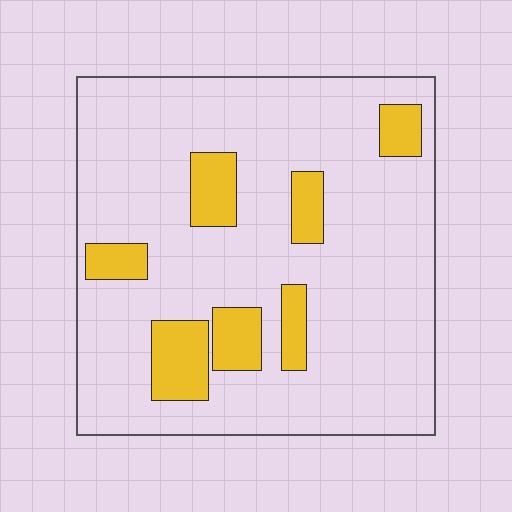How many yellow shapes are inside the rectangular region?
7.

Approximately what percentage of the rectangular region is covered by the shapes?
Approximately 15%.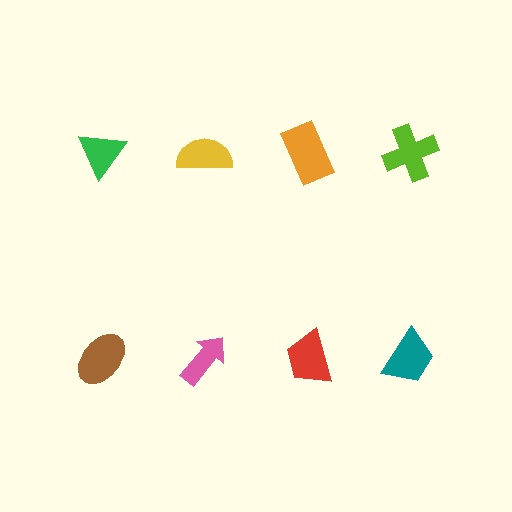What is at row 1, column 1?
A green triangle.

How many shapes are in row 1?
4 shapes.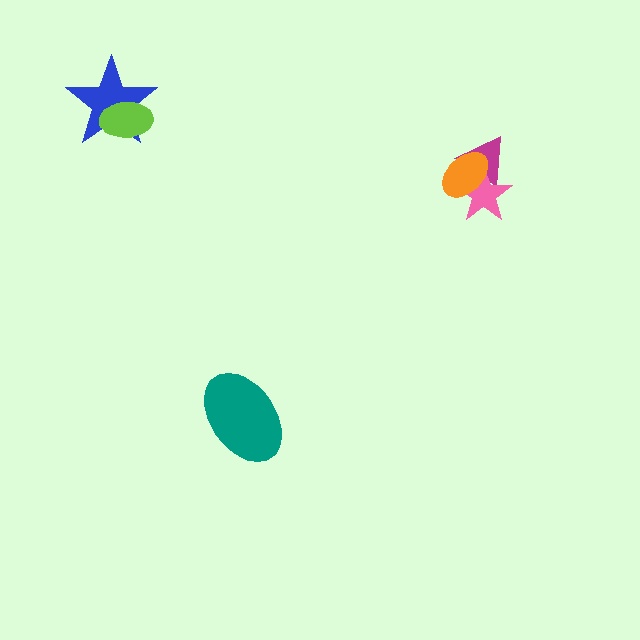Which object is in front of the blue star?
The lime ellipse is in front of the blue star.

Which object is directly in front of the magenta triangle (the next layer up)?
The pink star is directly in front of the magenta triangle.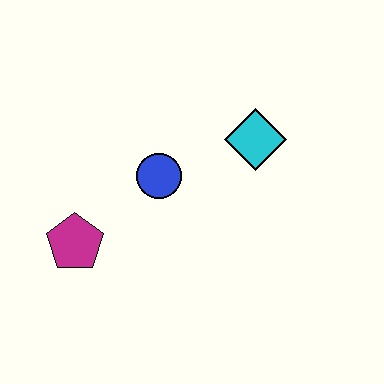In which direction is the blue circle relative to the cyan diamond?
The blue circle is to the left of the cyan diamond.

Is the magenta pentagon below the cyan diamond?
Yes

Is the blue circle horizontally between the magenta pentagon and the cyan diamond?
Yes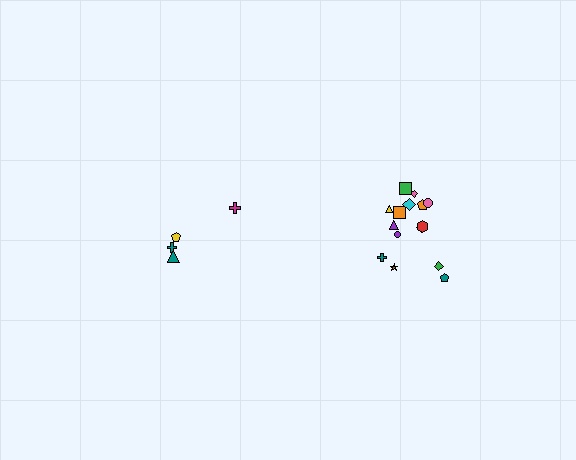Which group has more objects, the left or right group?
The right group.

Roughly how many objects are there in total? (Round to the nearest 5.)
Roughly 20 objects in total.